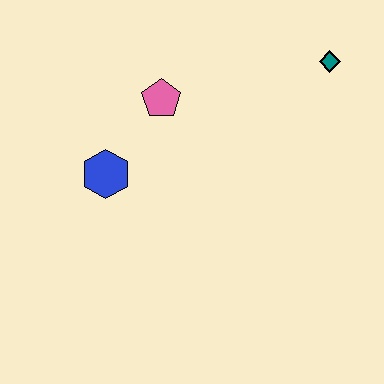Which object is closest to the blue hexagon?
The pink pentagon is closest to the blue hexagon.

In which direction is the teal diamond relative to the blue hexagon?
The teal diamond is to the right of the blue hexagon.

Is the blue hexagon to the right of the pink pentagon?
No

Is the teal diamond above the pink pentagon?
Yes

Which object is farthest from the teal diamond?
The blue hexagon is farthest from the teal diamond.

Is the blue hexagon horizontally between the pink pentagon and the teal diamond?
No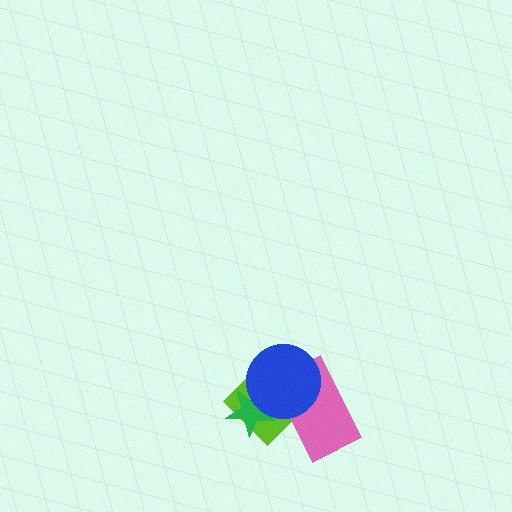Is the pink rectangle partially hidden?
Yes, it is partially covered by another shape.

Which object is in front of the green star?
The blue circle is in front of the green star.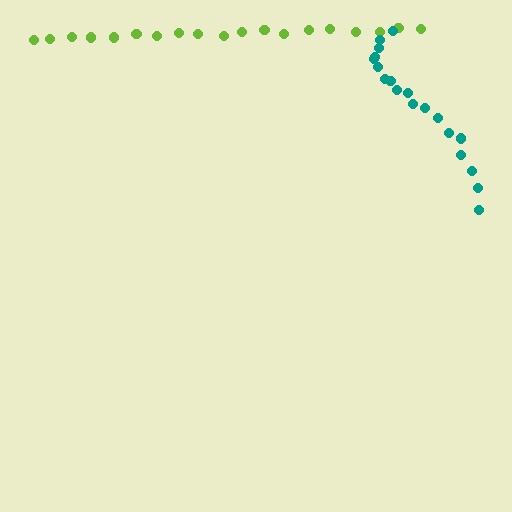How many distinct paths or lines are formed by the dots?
There are 2 distinct paths.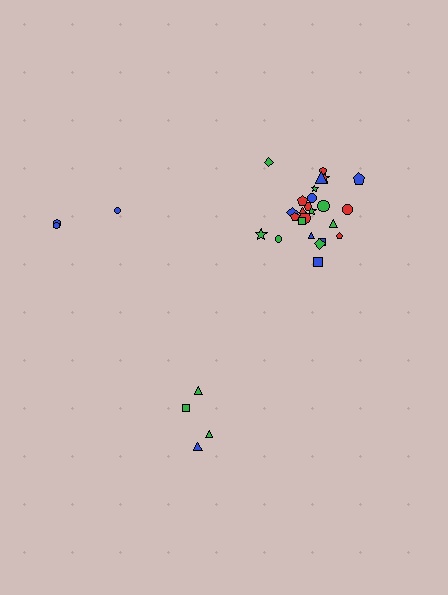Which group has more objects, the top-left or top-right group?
The top-right group.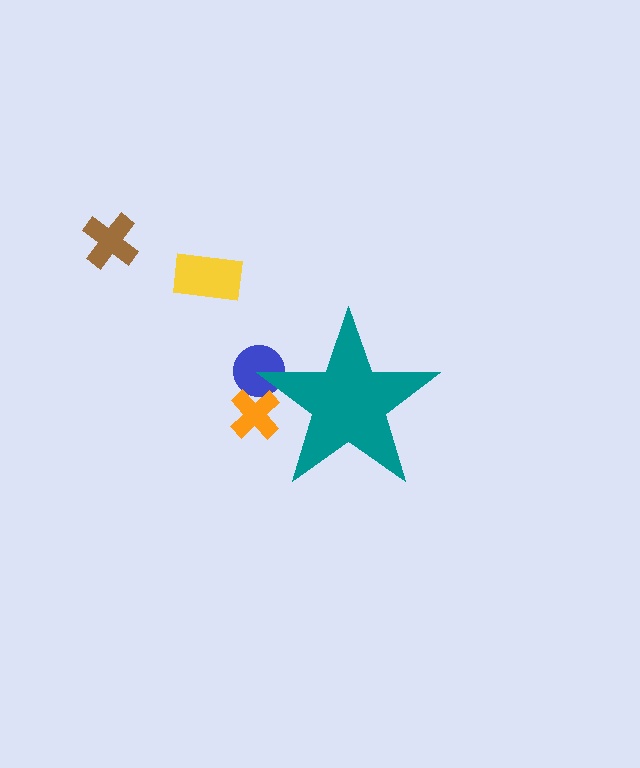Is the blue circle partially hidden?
Yes, the blue circle is partially hidden behind the teal star.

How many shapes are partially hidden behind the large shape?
2 shapes are partially hidden.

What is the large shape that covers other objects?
A teal star.